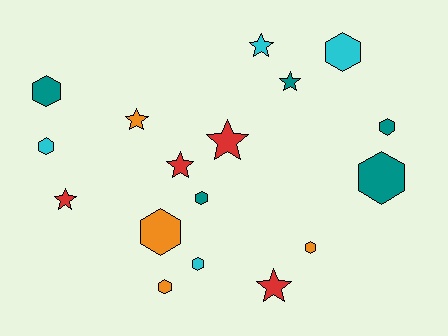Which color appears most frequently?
Teal, with 5 objects.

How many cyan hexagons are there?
There are 3 cyan hexagons.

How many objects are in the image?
There are 17 objects.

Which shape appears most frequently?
Hexagon, with 10 objects.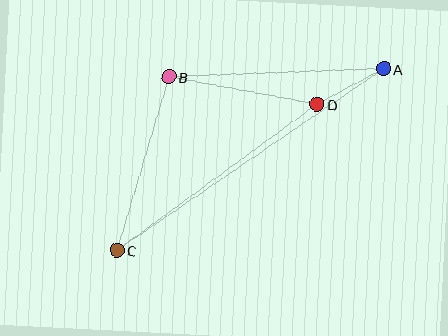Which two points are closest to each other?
Points A and D are closest to each other.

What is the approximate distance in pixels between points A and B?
The distance between A and B is approximately 215 pixels.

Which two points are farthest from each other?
Points A and C are farthest from each other.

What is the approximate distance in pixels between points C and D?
The distance between C and D is approximately 248 pixels.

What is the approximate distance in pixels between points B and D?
The distance between B and D is approximately 151 pixels.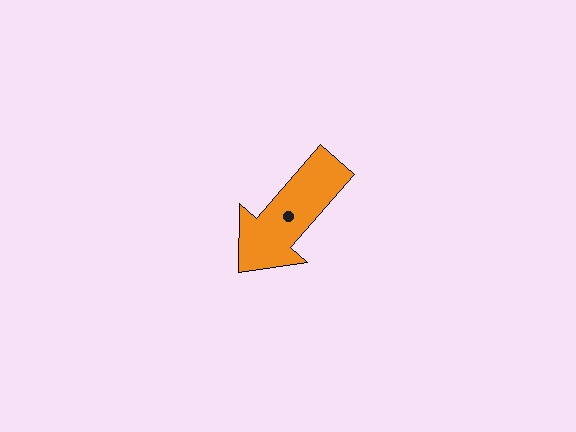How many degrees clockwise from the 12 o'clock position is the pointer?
Approximately 221 degrees.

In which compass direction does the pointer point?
Southwest.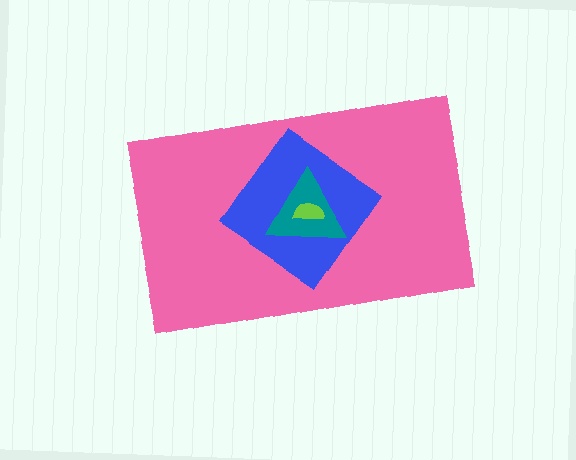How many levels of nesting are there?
4.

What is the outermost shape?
The pink rectangle.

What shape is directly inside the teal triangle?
The lime semicircle.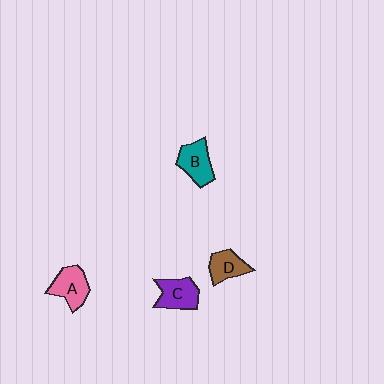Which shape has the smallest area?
Shape D (brown).